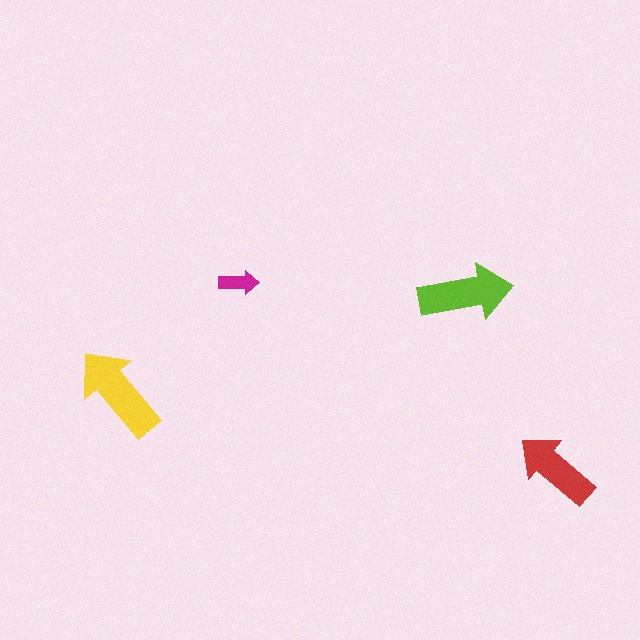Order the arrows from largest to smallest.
the yellow one, the lime one, the red one, the magenta one.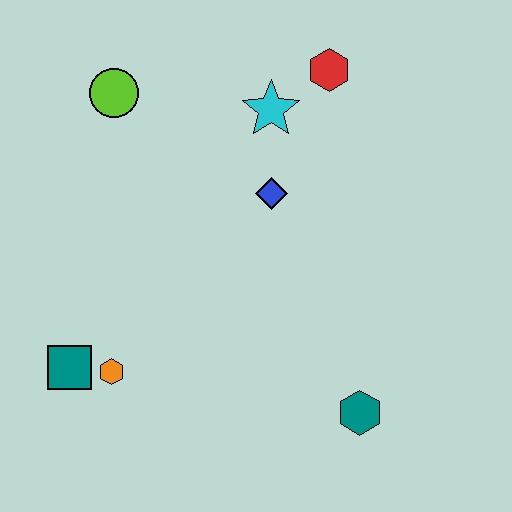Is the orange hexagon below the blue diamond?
Yes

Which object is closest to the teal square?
The orange hexagon is closest to the teal square.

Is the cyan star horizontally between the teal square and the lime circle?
No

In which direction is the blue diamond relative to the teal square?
The blue diamond is to the right of the teal square.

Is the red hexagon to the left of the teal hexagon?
Yes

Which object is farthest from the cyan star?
The teal square is farthest from the cyan star.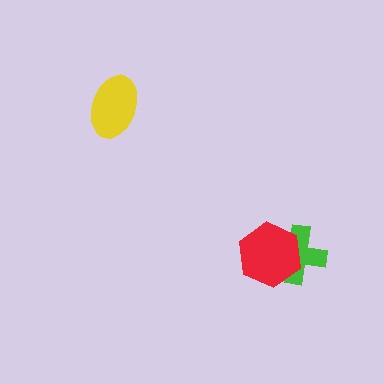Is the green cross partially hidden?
Yes, it is partially covered by another shape.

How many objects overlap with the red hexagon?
1 object overlaps with the red hexagon.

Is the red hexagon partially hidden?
No, no other shape covers it.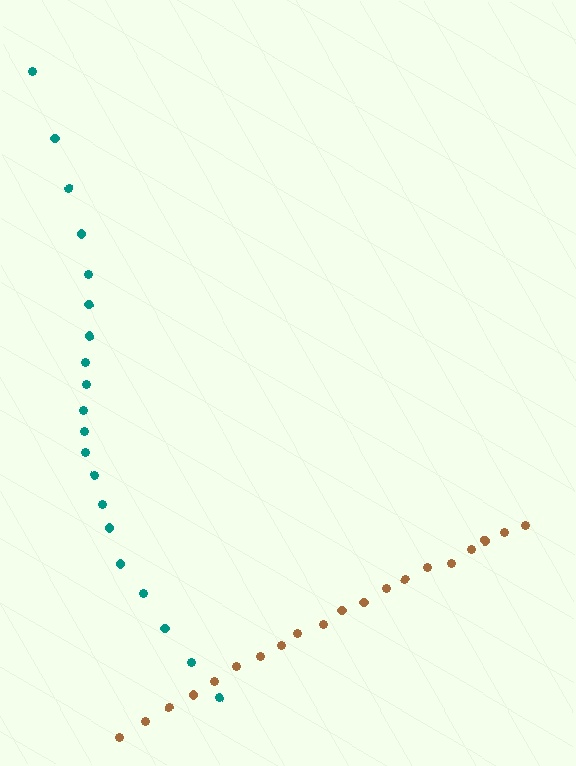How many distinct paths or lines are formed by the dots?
There are 2 distinct paths.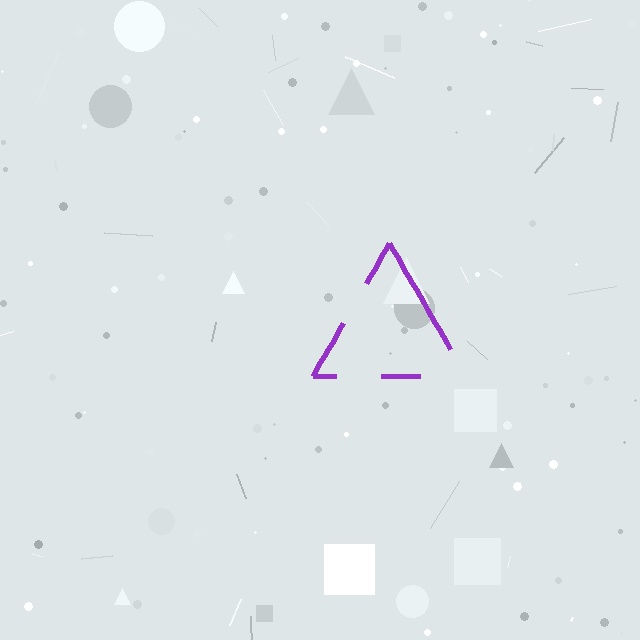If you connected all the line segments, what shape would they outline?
They would outline a triangle.